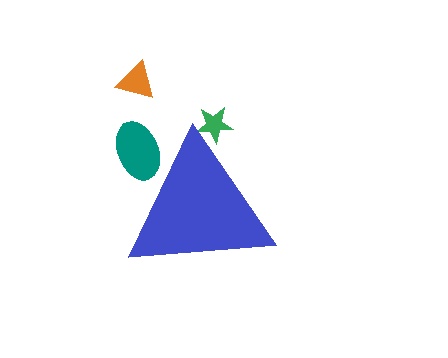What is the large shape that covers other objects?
A blue triangle.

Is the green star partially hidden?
Yes, the green star is partially hidden behind the blue triangle.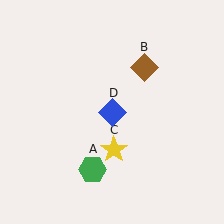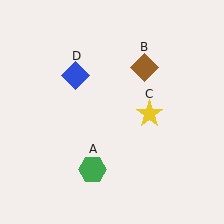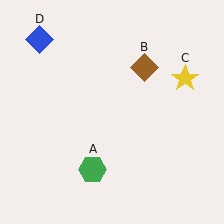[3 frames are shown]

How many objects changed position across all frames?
2 objects changed position: yellow star (object C), blue diamond (object D).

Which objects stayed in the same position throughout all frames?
Green hexagon (object A) and brown diamond (object B) remained stationary.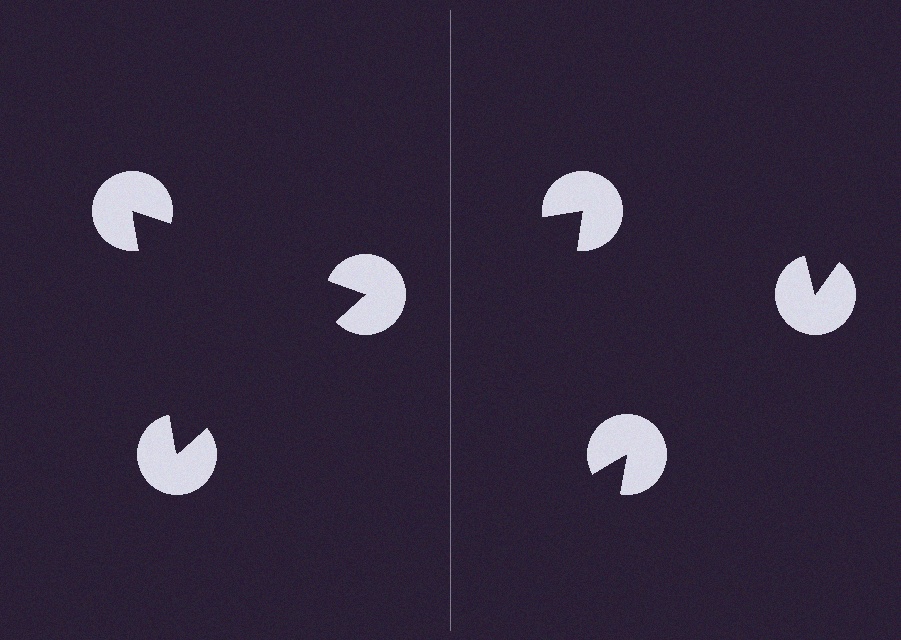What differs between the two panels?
The pac-man discs are positioned identically on both sides; only the wedge orientations differ. On the left they align to a triangle; on the right they are misaligned.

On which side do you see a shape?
An illusory triangle appears on the left side. On the right side the wedge cuts are rotated, so no coherent shape forms.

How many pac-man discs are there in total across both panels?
6 — 3 on each side.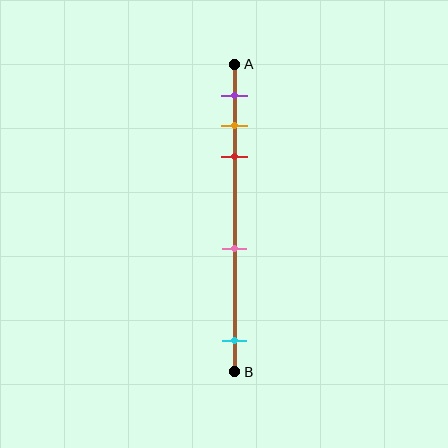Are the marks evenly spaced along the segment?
No, the marks are not evenly spaced.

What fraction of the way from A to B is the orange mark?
The orange mark is approximately 20% (0.2) of the way from A to B.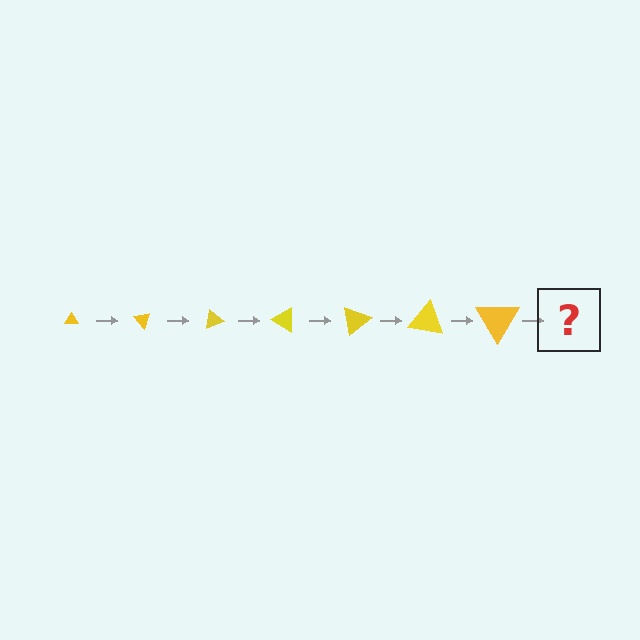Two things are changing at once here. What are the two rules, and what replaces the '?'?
The two rules are that the triangle grows larger each step and it rotates 50 degrees each step. The '?' should be a triangle, larger than the previous one and rotated 350 degrees from the start.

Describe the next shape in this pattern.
It should be a triangle, larger than the previous one and rotated 350 degrees from the start.